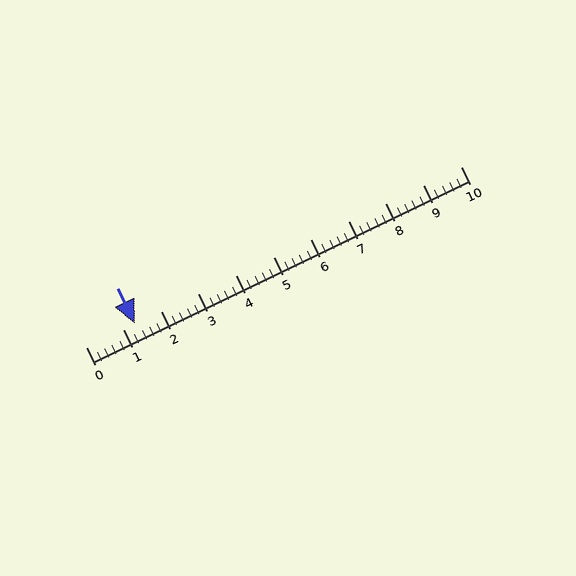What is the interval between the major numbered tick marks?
The major tick marks are spaced 1 units apart.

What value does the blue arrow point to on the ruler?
The blue arrow points to approximately 1.3.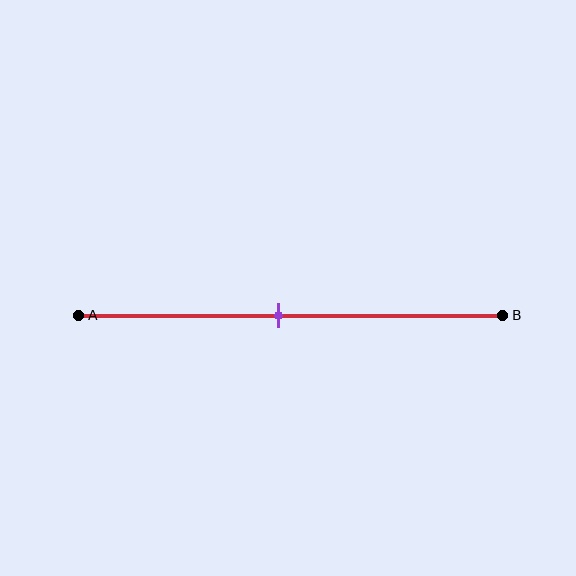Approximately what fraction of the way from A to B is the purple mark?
The purple mark is approximately 45% of the way from A to B.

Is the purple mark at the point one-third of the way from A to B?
No, the mark is at about 45% from A, not at the 33% one-third point.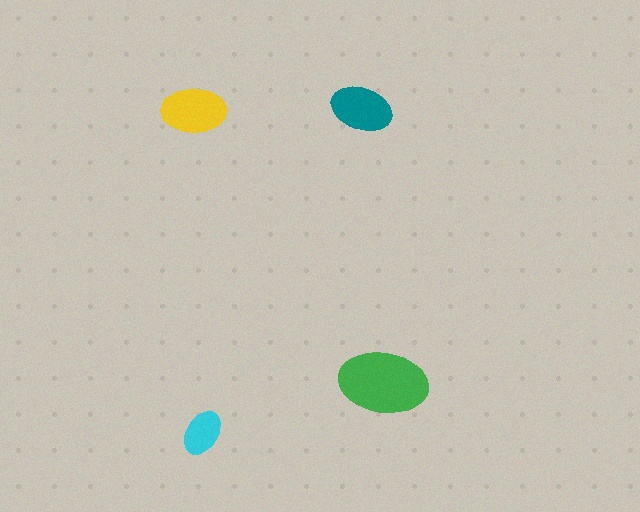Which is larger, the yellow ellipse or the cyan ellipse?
The yellow one.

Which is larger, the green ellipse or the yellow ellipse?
The green one.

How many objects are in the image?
There are 4 objects in the image.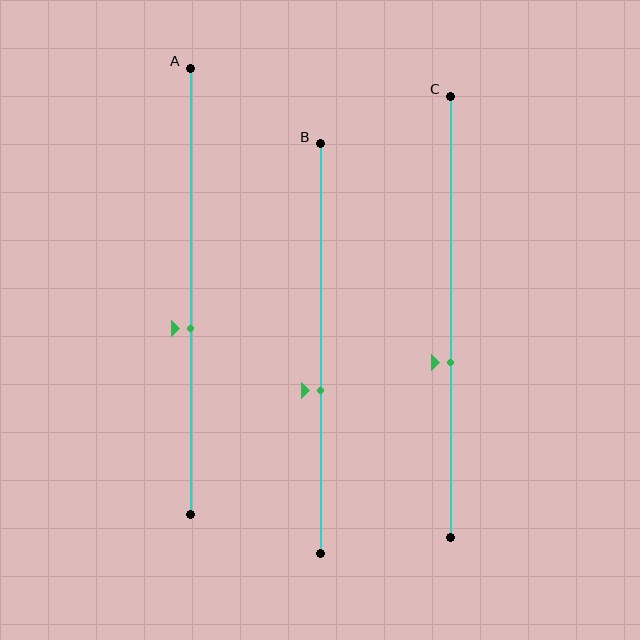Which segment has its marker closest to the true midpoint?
Segment A has its marker closest to the true midpoint.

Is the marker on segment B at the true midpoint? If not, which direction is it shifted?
No, the marker on segment B is shifted downward by about 10% of the segment length.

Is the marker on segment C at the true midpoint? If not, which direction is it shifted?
No, the marker on segment C is shifted downward by about 10% of the segment length.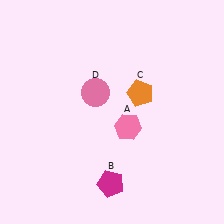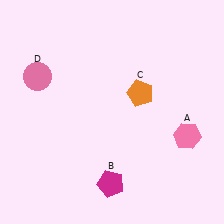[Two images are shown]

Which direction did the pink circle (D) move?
The pink circle (D) moved left.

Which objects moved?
The objects that moved are: the pink hexagon (A), the pink circle (D).